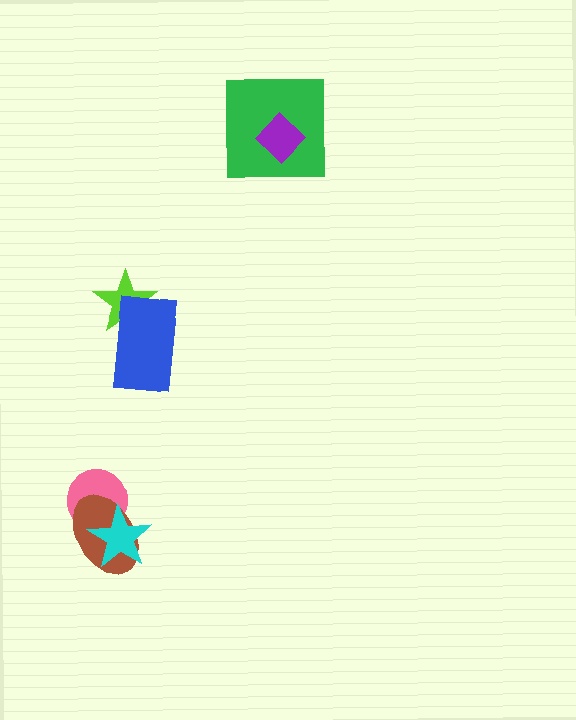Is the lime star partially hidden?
Yes, it is partially covered by another shape.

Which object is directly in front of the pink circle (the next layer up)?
The brown ellipse is directly in front of the pink circle.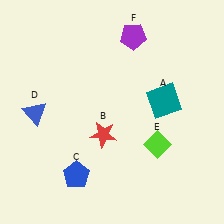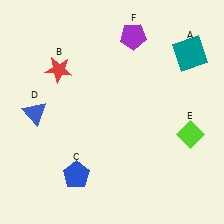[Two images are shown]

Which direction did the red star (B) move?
The red star (B) moved up.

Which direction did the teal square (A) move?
The teal square (A) moved up.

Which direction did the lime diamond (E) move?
The lime diamond (E) moved right.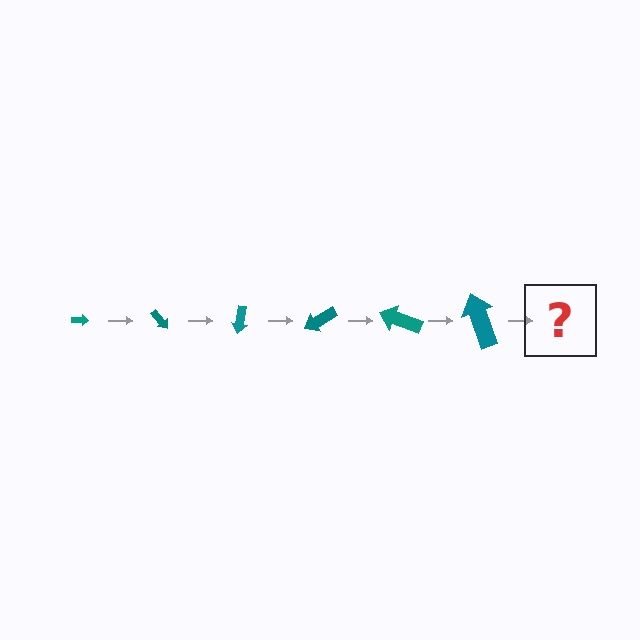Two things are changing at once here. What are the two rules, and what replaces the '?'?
The two rules are that the arrow grows larger each step and it rotates 50 degrees each step. The '?' should be an arrow, larger than the previous one and rotated 300 degrees from the start.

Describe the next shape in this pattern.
It should be an arrow, larger than the previous one and rotated 300 degrees from the start.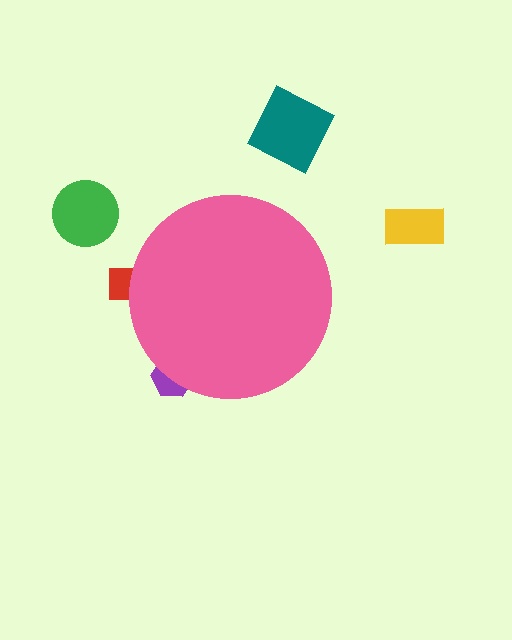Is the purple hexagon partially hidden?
Yes, the purple hexagon is partially hidden behind the pink circle.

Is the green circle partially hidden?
No, the green circle is fully visible.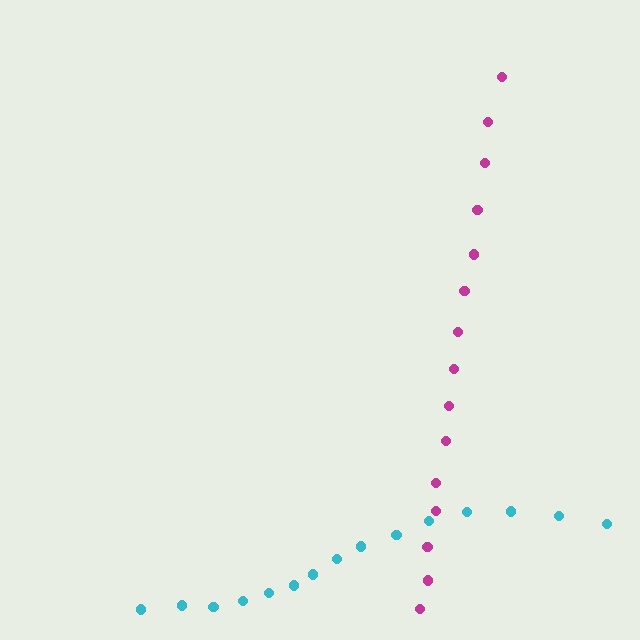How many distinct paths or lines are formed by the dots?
There are 2 distinct paths.